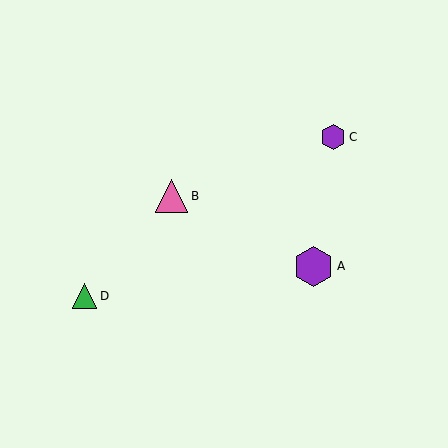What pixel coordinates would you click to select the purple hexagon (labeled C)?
Click at (333, 137) to select the purple hexagon C.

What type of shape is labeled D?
Shape D is a green triangle.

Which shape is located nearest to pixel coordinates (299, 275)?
The purple hexagon (labeled A) at (314, 267) is nearest to that location.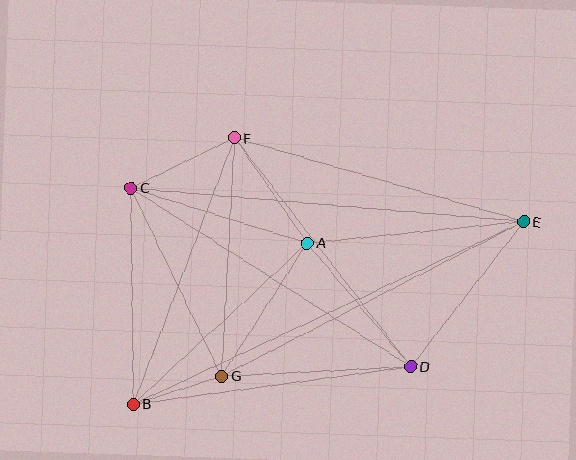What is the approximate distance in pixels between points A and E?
The distance between A and E is approximately 217 pixels.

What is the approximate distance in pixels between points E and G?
The distance between E and G is approximately 339 pixels.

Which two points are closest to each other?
Points B and G are closest to each other.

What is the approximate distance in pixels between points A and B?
The distance between A and B is approximately 237 pixels.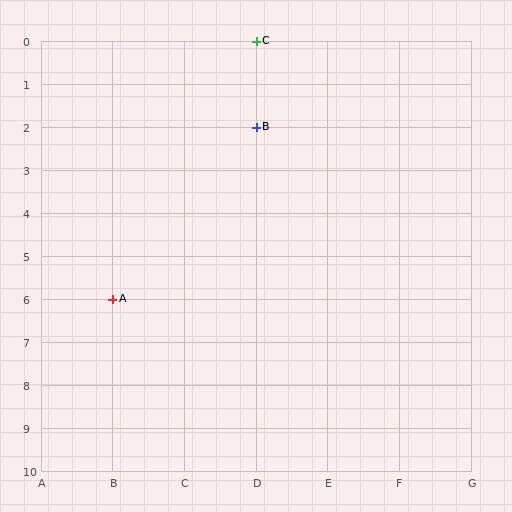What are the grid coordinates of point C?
Point C is at grid coordinates (D, 0).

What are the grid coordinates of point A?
Point A is at grid coordinates (B, 6).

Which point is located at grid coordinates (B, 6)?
Point A is at (B, 6).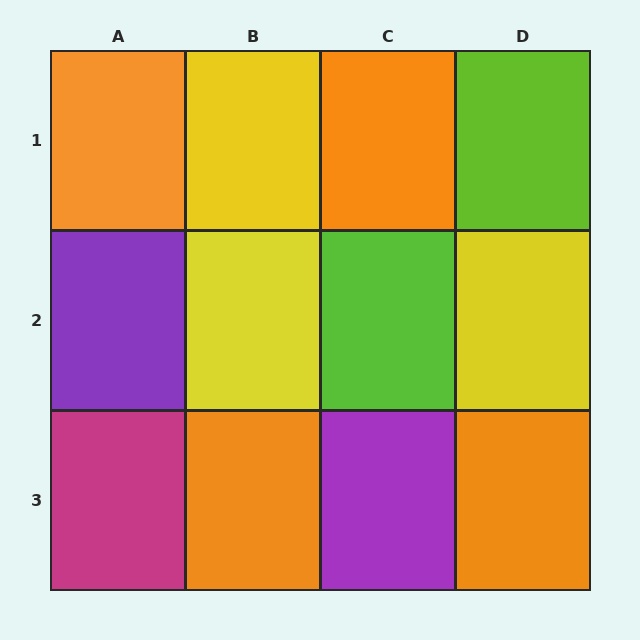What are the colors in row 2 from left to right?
Purple, yellow, lime, yellow.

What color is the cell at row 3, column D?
Orange.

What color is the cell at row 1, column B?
Yellow.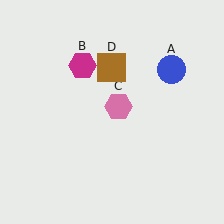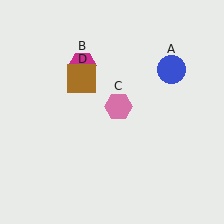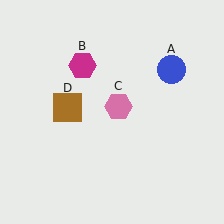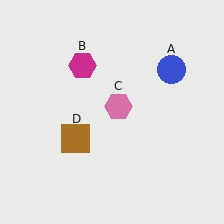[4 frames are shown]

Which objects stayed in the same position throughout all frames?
Blue circle (object A) and magenta hexagon (object B) and pink hexagon (object C) remained stationary.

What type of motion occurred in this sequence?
The brown square (object D) rotated counterclockwise around the center of the scene.